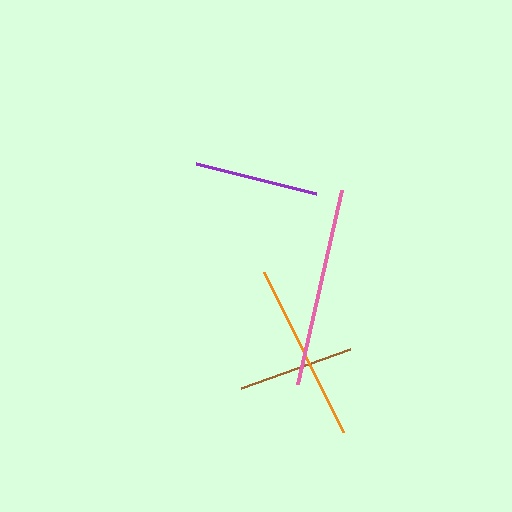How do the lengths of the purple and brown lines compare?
The purple and brown lines are approximately the same length.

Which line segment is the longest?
The pink line is the longest at approximately 199 pixels.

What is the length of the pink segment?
The pink segment is approximately 199 pixels long.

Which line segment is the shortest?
The brown line is the shortest at approximately 117 pixels.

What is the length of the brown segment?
The brown segment is approximately 117 pixels long.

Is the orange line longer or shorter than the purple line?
The orange line is longer than the purple line.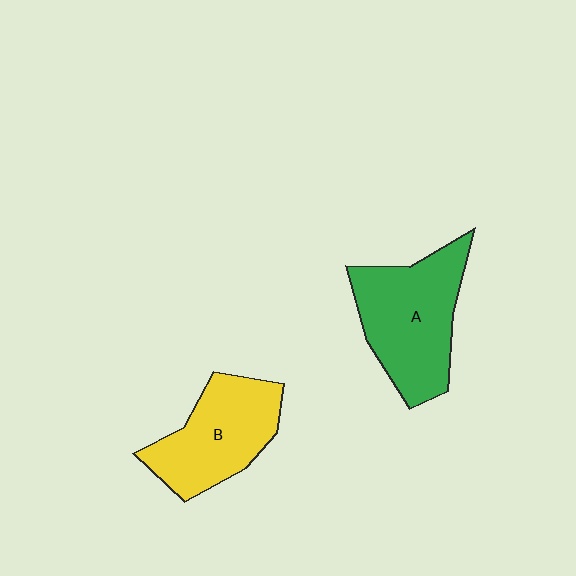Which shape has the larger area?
Shape A (green).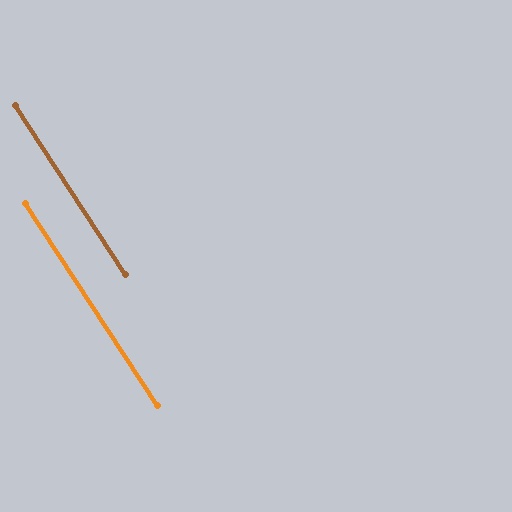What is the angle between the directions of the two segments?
Approximately 0 degrees.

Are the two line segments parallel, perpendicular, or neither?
Parallel — their directions differ by only 0.1°.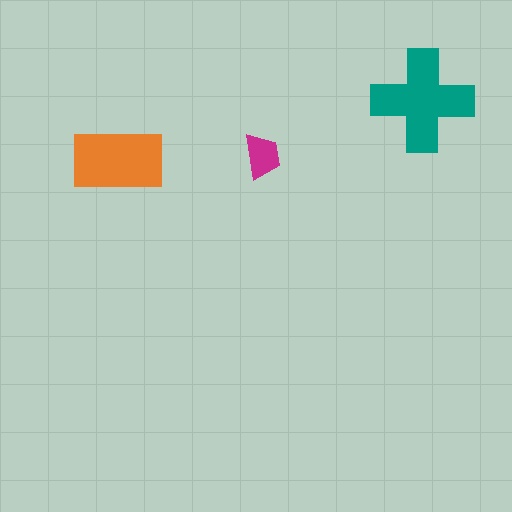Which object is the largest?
The teal cross.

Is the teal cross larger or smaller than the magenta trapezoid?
Larger.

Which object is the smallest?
The magenta trapezoid.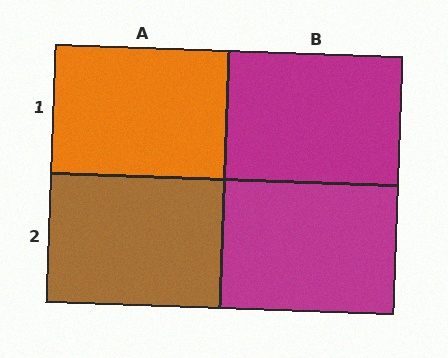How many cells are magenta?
2 cells are magenta.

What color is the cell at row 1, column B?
Magenta.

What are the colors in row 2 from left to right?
Brown, magenta.